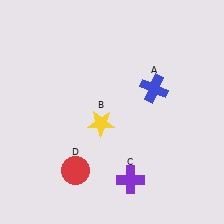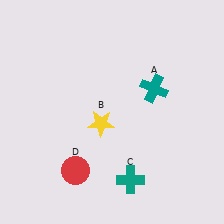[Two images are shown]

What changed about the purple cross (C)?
In Image 1, C is purple. In Image 2, it changed to teal.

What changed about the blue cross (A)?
In Image 1, A is blue. In Image 2, it changed to teal.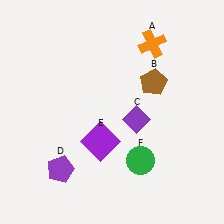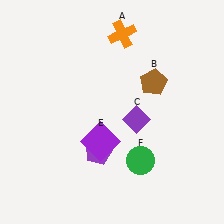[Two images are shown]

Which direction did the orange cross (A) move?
The orange cross (A) moved left.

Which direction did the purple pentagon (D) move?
The purple pentagon (D) moved right.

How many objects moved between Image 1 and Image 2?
2 objects moved between the two images.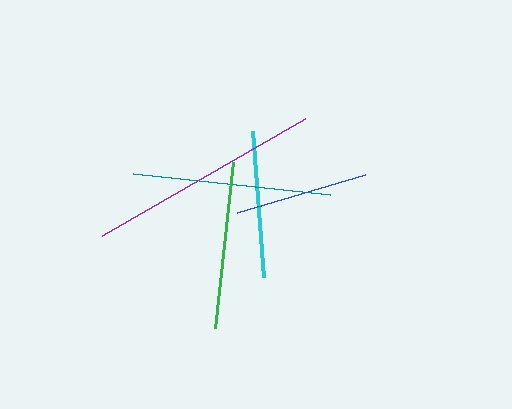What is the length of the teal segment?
The teal segment is approximately 199 pixels long.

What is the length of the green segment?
The green segment is approximately 166 pixels long.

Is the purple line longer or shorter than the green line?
The purple line is longer than the green line.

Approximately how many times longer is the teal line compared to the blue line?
The teal line is approximately 1.5 times the length of the blue line.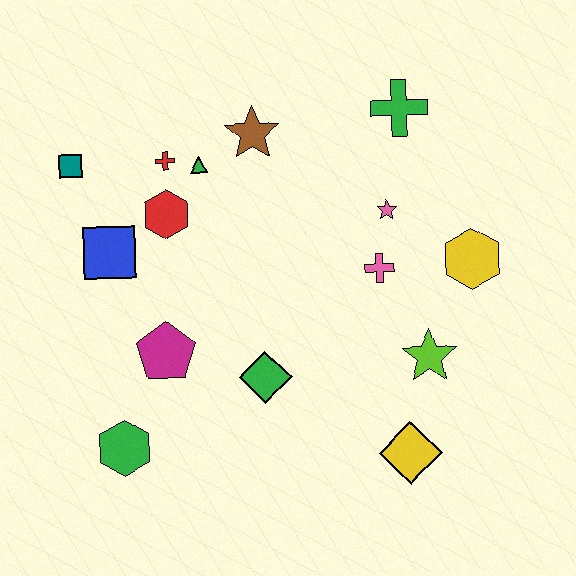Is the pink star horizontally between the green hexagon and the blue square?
No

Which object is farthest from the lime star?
The teal square is farthest from the lime star.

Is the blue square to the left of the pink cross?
Yes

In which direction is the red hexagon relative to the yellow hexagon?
The red hexagon is to the left of the yellow hexagon.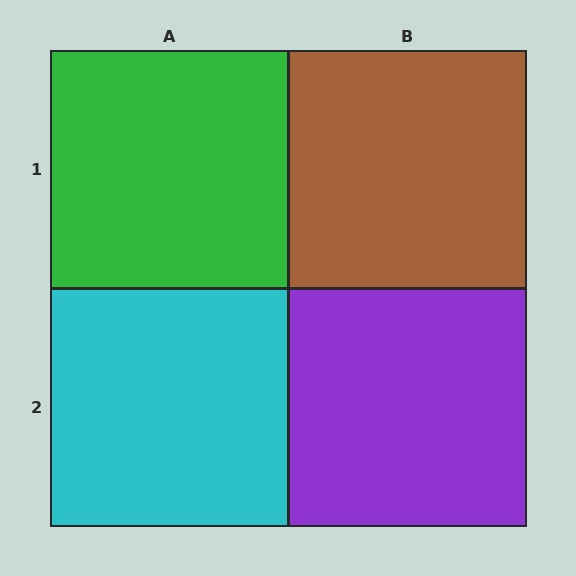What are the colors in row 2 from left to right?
Cyan, purple.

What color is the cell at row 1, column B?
Brown.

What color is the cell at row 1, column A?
Green.